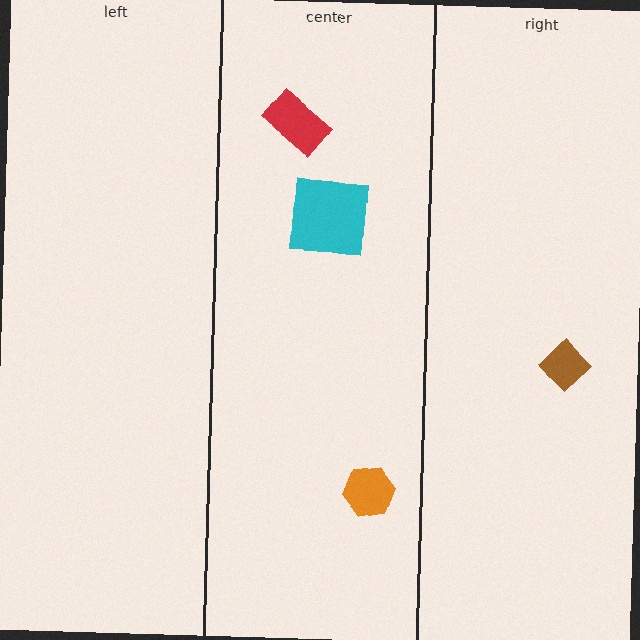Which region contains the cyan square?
The center region.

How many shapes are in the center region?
3.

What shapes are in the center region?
The orange hexagon, the red rectangle, the cyan square.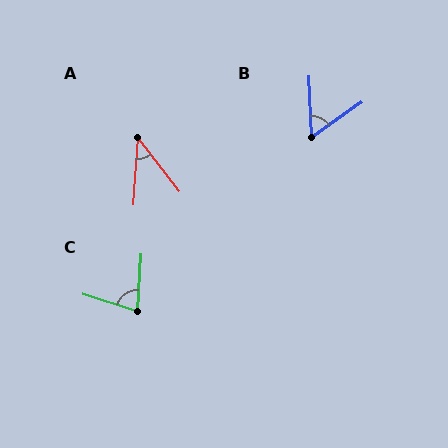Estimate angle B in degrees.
Approximately 57 degrees.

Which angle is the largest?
C, at approximately 75 degrees.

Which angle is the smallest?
A, at approximately 41 degrees.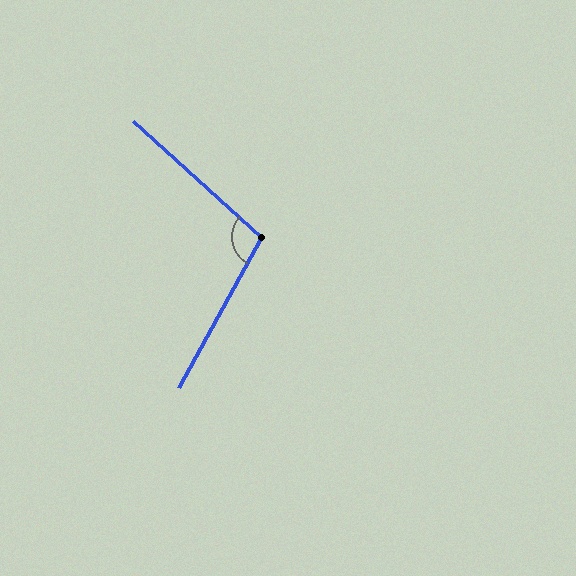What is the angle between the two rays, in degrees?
Approximately 103 degrees.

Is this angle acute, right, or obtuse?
It is obtuse.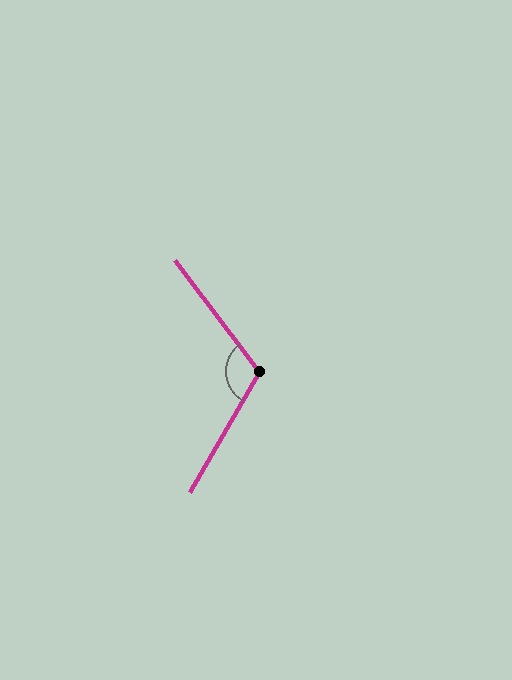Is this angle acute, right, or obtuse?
It is obtuse.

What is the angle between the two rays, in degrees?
Approximately 113 degrees.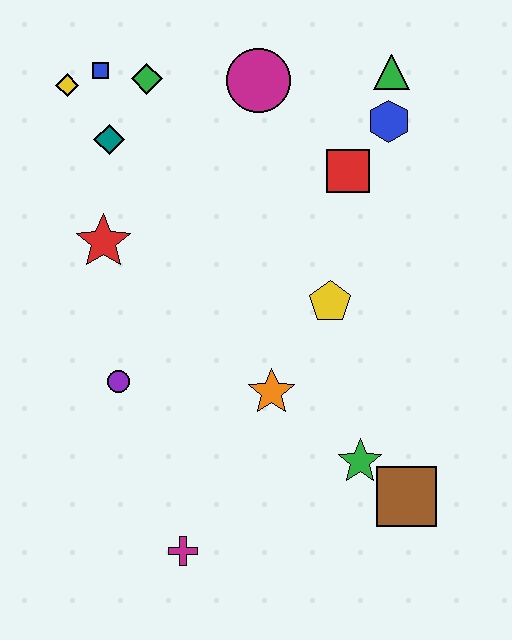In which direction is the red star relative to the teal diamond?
The red star is below the teal diamond.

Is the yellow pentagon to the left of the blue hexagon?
Yes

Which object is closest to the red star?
The teal diamond is closest to the red star.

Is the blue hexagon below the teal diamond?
No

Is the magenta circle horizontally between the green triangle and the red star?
Yes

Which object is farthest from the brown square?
The yellow diamond is farthest from the brown square.